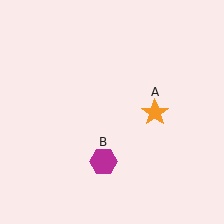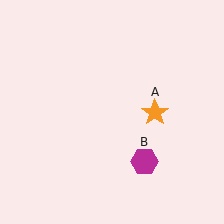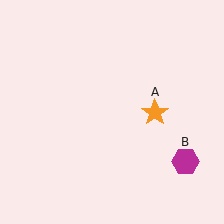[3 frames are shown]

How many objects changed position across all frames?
1 object changed position: magenta hexagon (object B).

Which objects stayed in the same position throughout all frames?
Orange star (object A) remained stationary.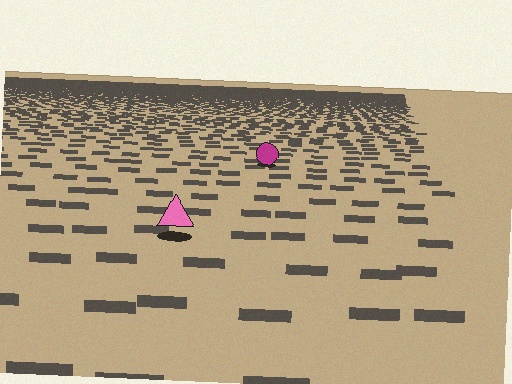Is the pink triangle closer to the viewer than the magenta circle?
Yes. The pink triangle is closer — you can tell from the texture gradient: the ground texture is coarser near it.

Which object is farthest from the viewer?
The magenta circle is farthest from the viewer. It appears smaller and the ground texture around it is denser.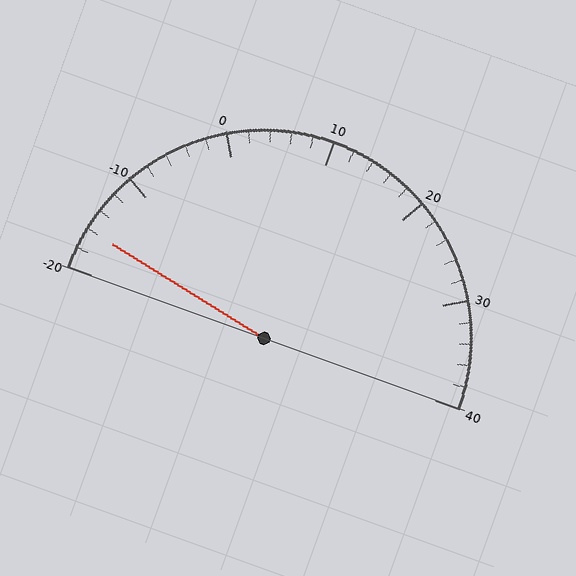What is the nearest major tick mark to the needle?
The nearest major tick mark is -20.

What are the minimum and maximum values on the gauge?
The gauge ranges from -20 to 40.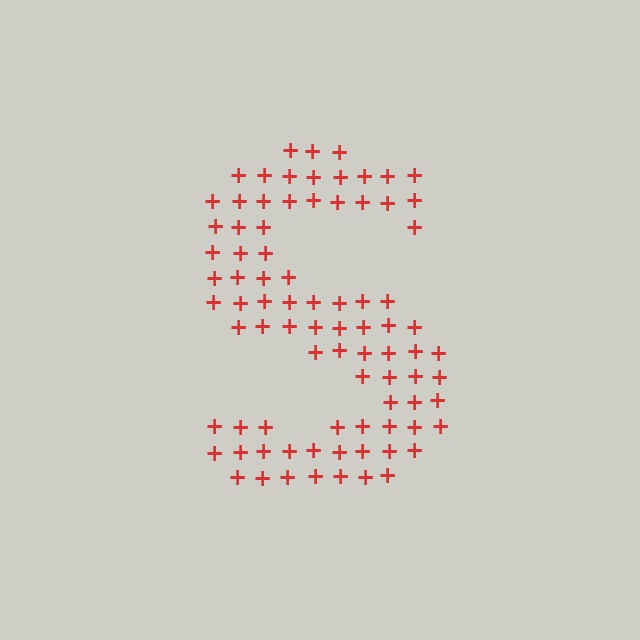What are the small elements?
The small elements are plus signs.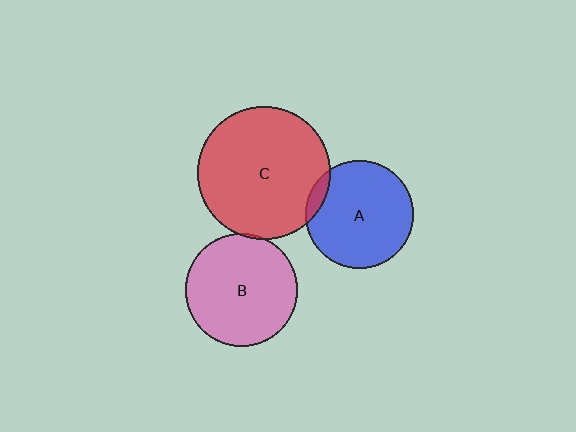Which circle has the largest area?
Circle C (red).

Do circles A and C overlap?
Yes.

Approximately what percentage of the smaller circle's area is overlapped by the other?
Approximately 5%.